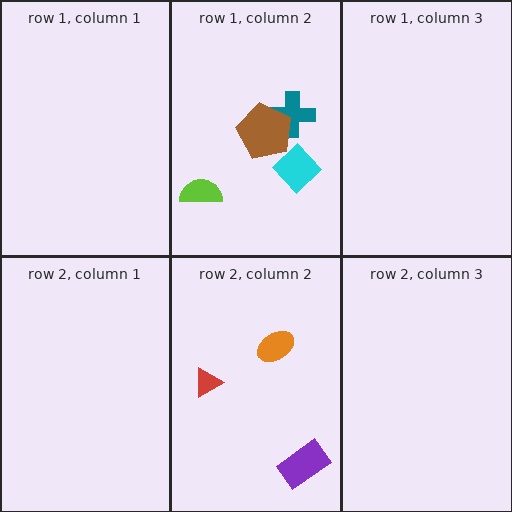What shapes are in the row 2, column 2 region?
The purple rectangle, the orange ellipse, the red triangle.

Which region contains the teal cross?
The row 1, column 2 region.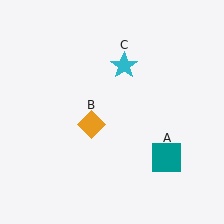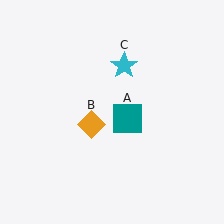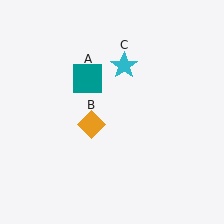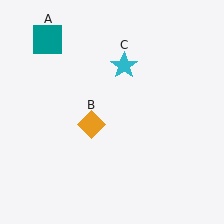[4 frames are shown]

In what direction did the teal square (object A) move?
The teal square (object A) moved up and to the left.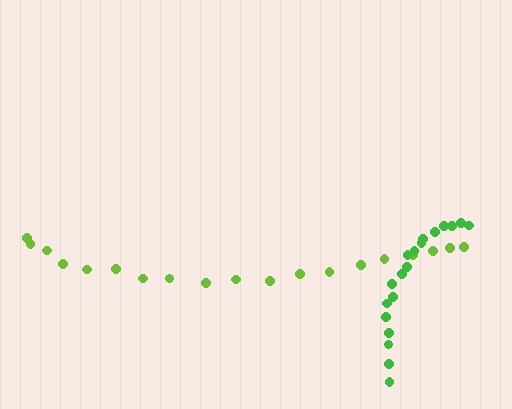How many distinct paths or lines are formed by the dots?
There are 2 distinct paths.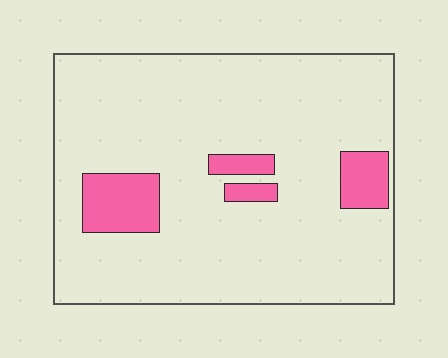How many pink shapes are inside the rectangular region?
4.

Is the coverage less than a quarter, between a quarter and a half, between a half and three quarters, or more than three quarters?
Less than a quarter.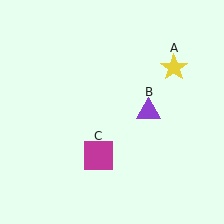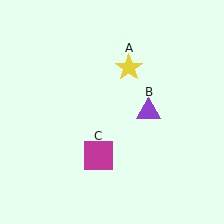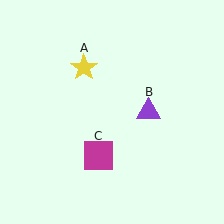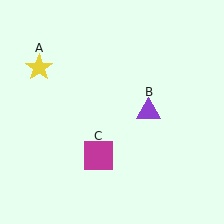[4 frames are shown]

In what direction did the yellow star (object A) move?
The yellow star (object A) moved left.